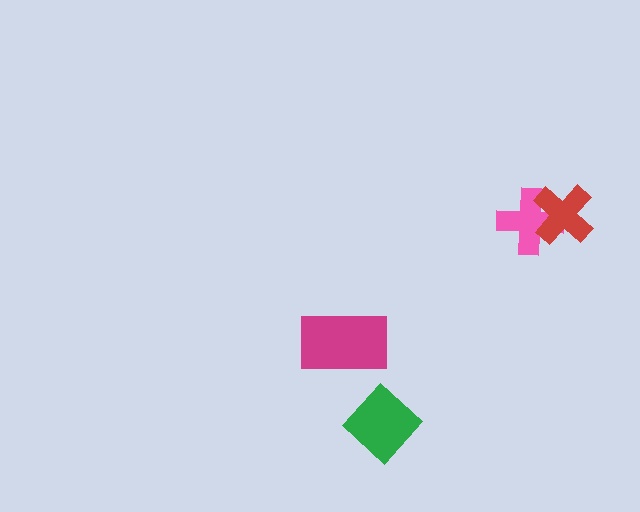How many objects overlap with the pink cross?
1 object overlaps with the pink cross.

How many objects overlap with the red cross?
1 object overlaps with the red cross.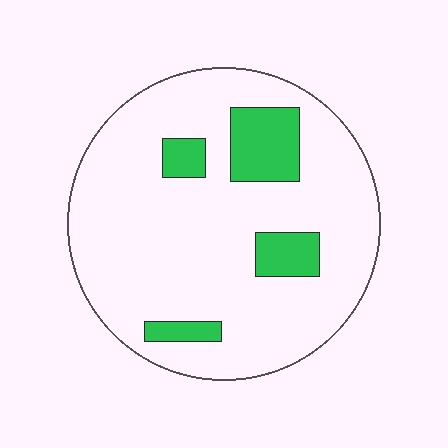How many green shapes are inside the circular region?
4.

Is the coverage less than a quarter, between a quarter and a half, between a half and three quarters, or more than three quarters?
Less than a quarter.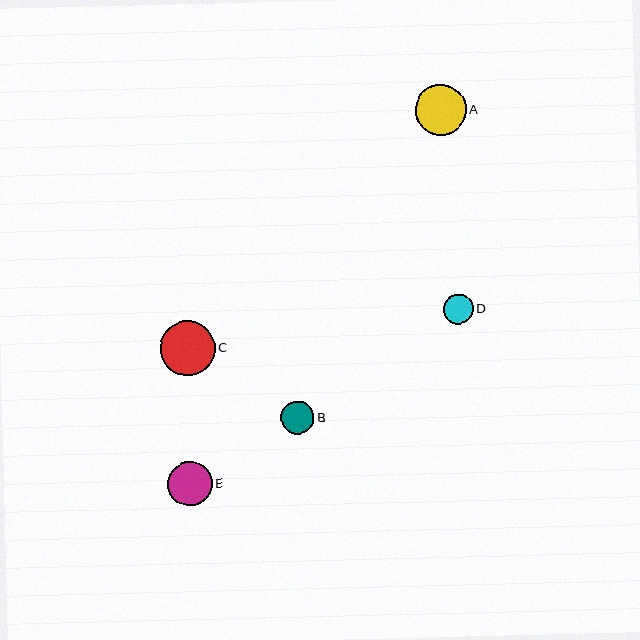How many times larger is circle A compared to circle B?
Circle A is approximately 1.5 times the size of circle B.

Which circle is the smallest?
Circle D is the smallest with a size of approximately 30 pixels.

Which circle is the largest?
Circle C is the largest with a size of approximately 55 pixels.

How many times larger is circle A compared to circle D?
Circle A is approximately 1.7 times the size of circle D.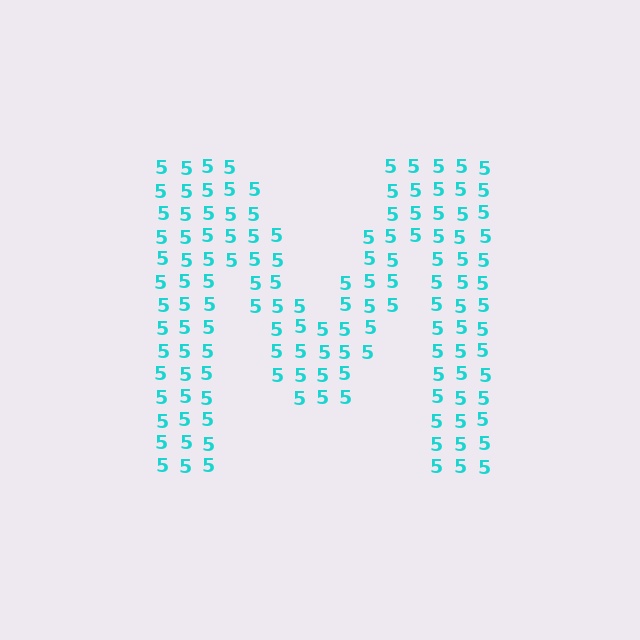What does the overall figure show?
The overall figure shows the letter M.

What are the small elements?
The small elements are digit 5's.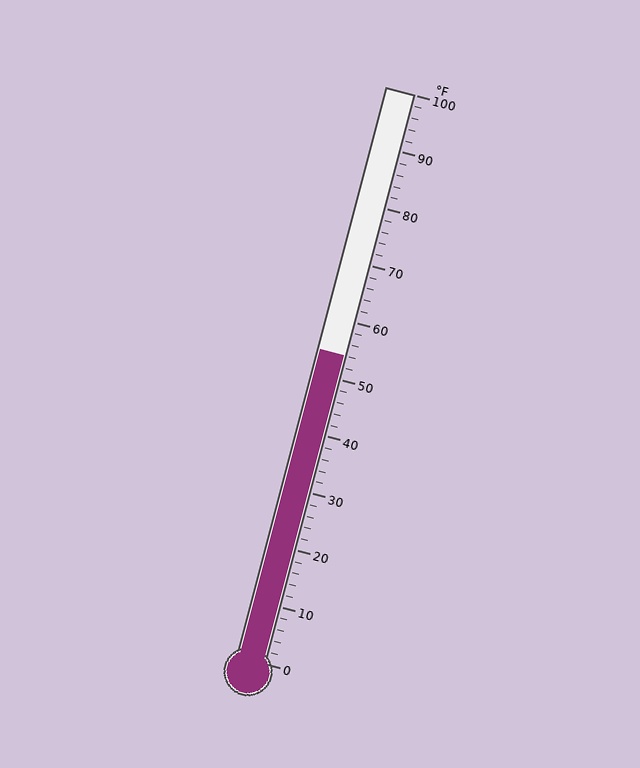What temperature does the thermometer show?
The thermometer shows approximately 54°F.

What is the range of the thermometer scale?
The thermometer scale ranges from 0°F to 100°F.